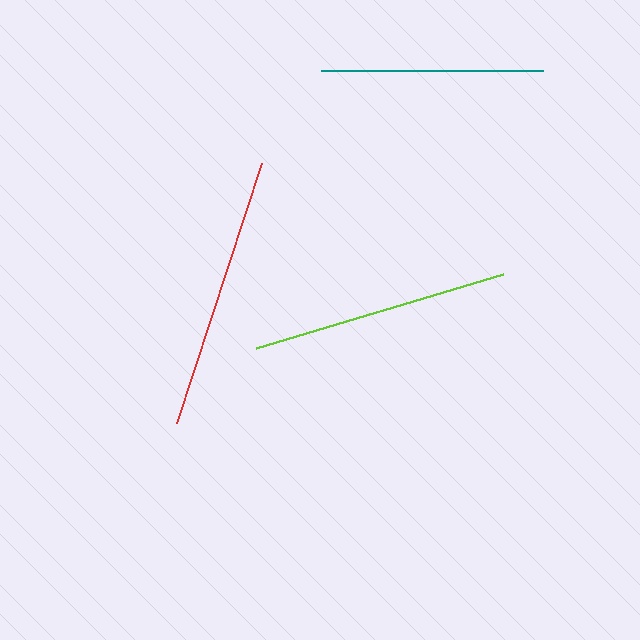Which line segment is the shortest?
The teal line is the shortest at approximately 222 pixels.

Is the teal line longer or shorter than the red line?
The red line is longer than the teal line.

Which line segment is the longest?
The red line is the longest at approximately 274 pixels.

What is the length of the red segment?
The red segment is approximately 274 pixels long.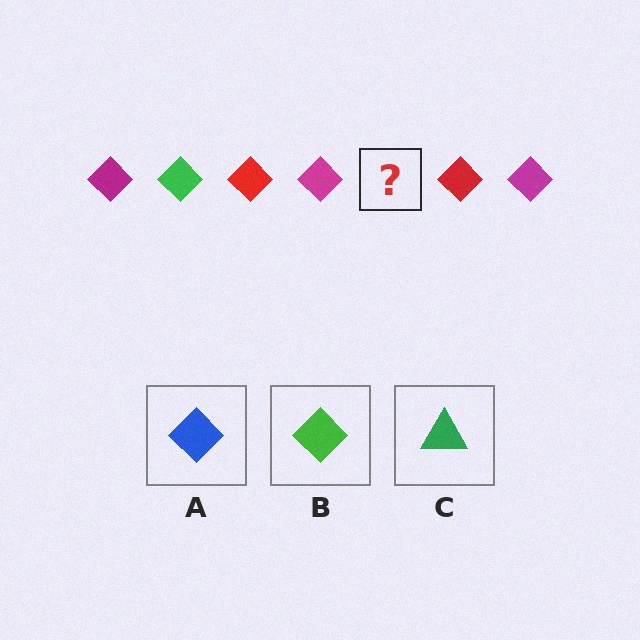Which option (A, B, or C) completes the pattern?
B.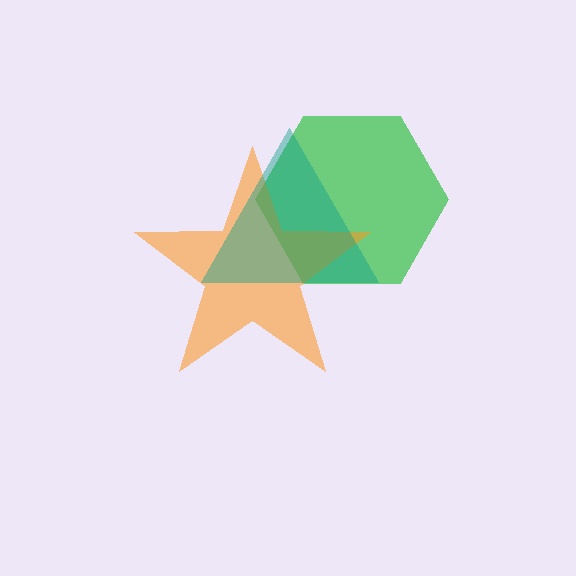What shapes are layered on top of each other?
The layered shapes are: a green hexagon, an orange star, a teal triangle.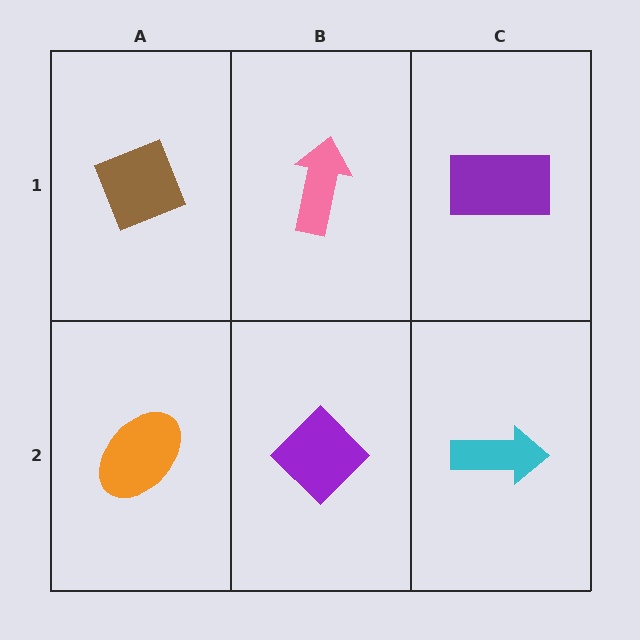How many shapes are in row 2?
3 shapes.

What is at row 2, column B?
A purple diamond.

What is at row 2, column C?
A cyan arrow.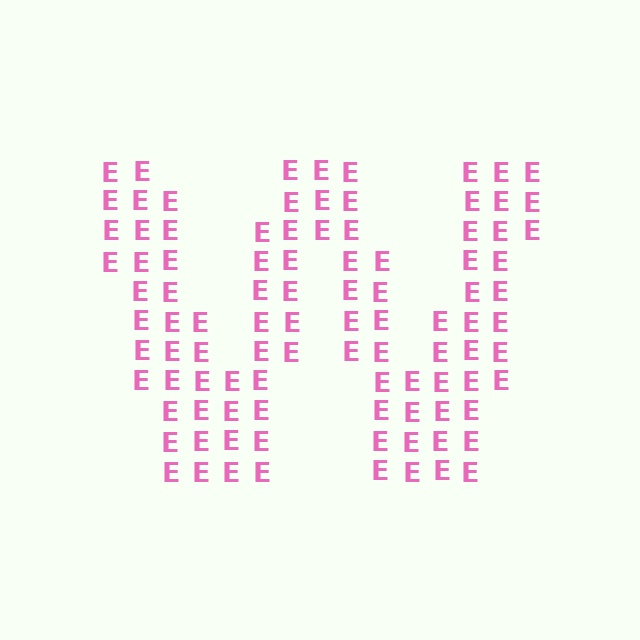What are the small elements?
The small elements are letter E's.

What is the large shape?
The large shape is the letter W.